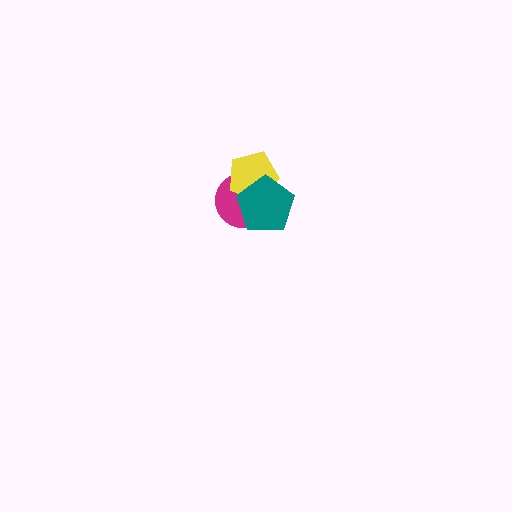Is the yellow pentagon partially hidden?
Yes, it is partially covered by another shape.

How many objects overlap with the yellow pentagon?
2 objects overlap with the yellow pentagon.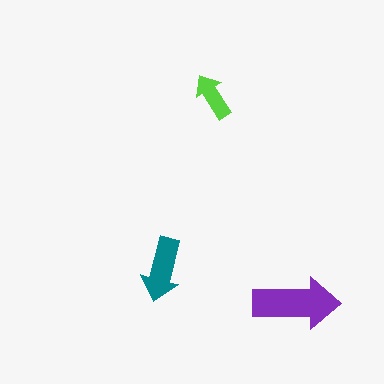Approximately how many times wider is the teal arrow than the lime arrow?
About 1.5 times wider.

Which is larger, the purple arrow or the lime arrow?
The purple one.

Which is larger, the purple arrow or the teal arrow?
The purple one.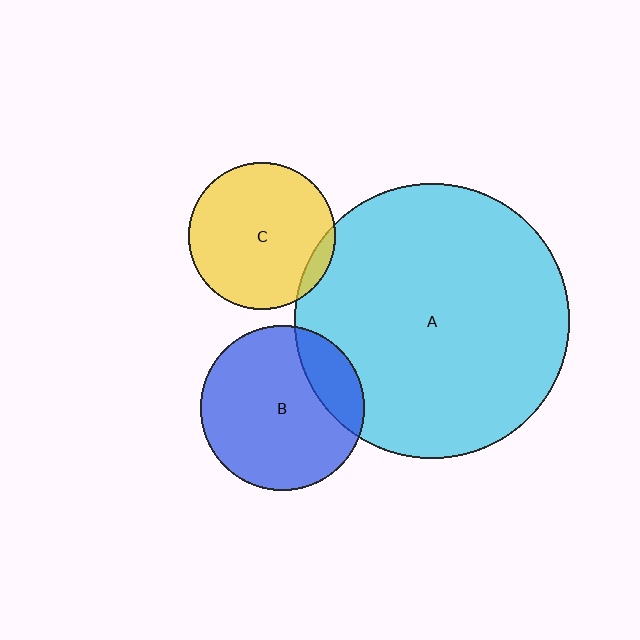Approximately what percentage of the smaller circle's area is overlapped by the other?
Approximately 5%.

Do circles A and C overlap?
Yes.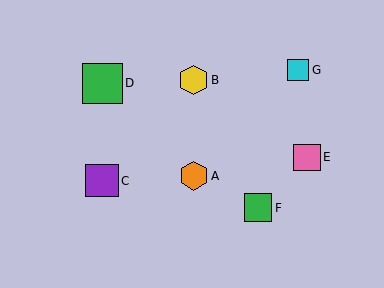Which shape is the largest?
The green square (labeled D) is the largest.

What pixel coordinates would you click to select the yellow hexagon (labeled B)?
Click at (193, 80) to select the yellow hexagon B.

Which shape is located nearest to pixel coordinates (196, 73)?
The yellow hexagon (labeled B) at (193, 80) is nearest to that location.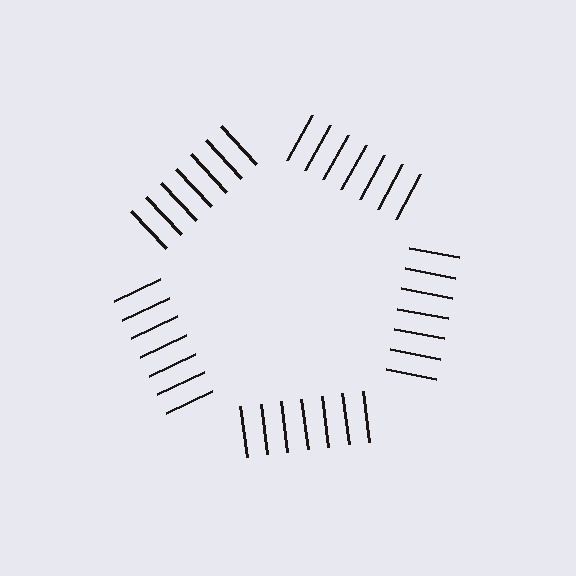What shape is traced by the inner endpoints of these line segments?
An illusory pentagon — the line segments terminate on its edges but no continuous stroke is drawn.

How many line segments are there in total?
35 — 7 along each of the 5 edges.